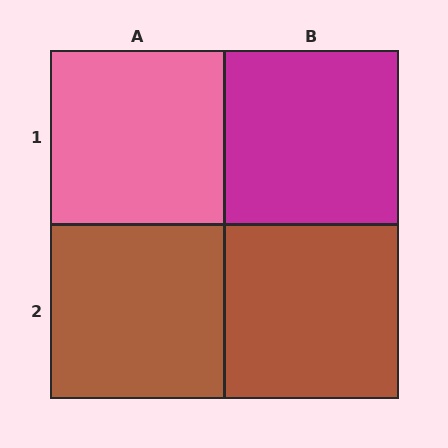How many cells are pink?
1 cell is pink.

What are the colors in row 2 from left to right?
Brown, brown.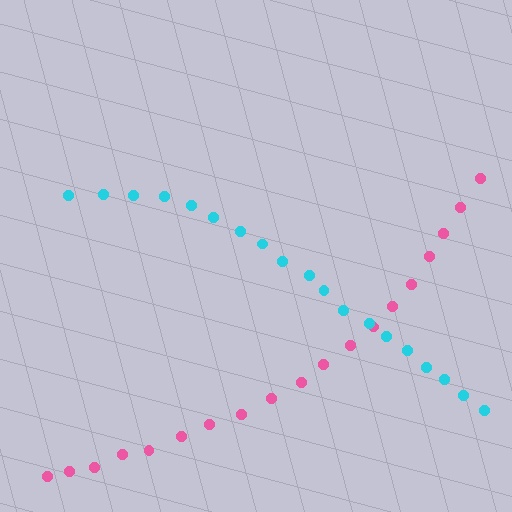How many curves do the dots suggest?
There are 2 distinct paths.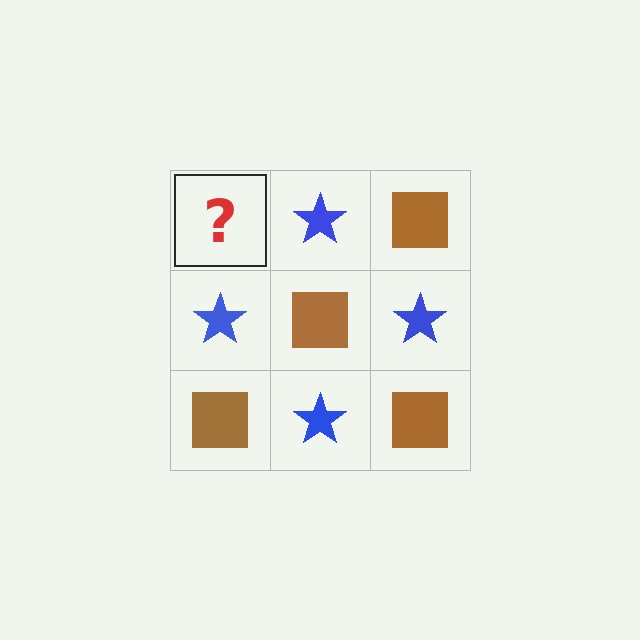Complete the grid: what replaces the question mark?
The question mark should be replaced with a brown square.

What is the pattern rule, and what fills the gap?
The rule is that it alternates brown square and blue star in a checkerboard pattern. The gap should be filled with a brown square.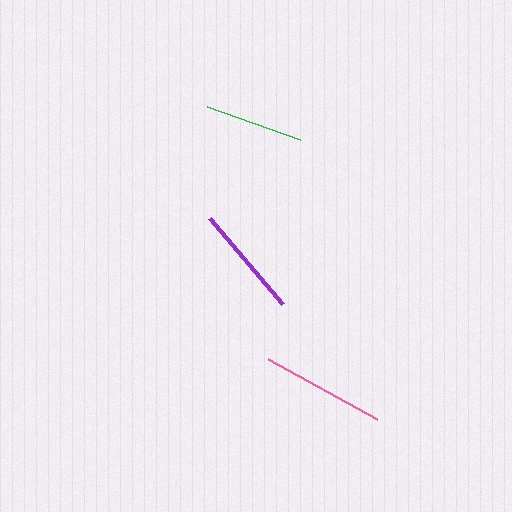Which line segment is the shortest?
The green line is the shortest at approximately 99 pixels.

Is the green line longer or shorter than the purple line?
The purple line is longer than the green line.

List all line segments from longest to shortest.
From longest to shortest: pink, purple, green.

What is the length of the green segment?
The green segment is approximately 99 pixels long.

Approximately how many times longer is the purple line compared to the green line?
The purple line is approximately 1.1 times the length of the green line.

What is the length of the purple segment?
The purple segment is approximately 113 pixels long.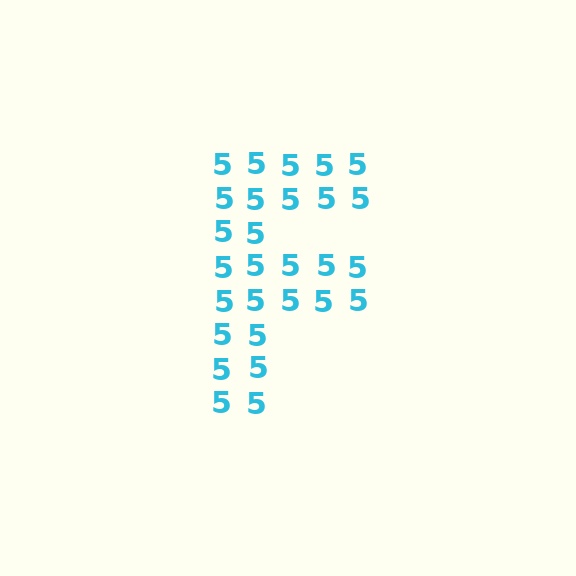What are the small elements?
The small elements are digit 5's.